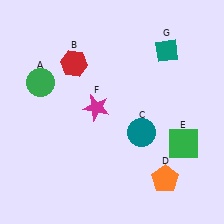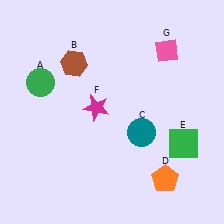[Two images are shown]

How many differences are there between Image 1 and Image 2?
There are 2 differences between the two images.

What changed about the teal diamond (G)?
In Image 1, G is teal. In Image 2, it changed to pink.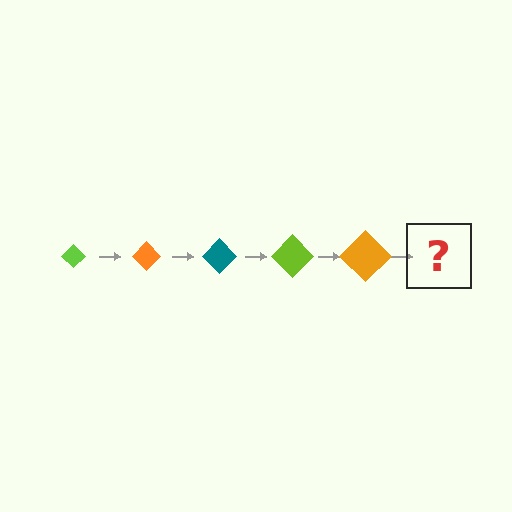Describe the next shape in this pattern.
It should be a teal diamond, larger than the previous one.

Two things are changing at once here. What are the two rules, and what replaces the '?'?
The two rules are that the diamond grows larger each step and the color cycles through lime, orange, and teal. The '?' should be a teal diamond, larger than the previous one.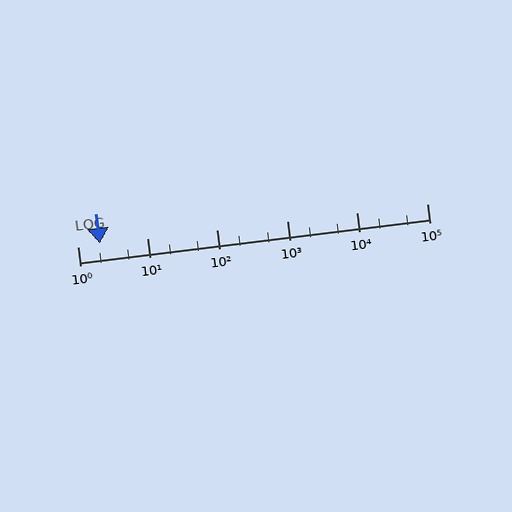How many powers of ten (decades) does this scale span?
The scale spans 5 decades, from 1 to 100000.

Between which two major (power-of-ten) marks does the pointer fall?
The pointer is between 1 and 10.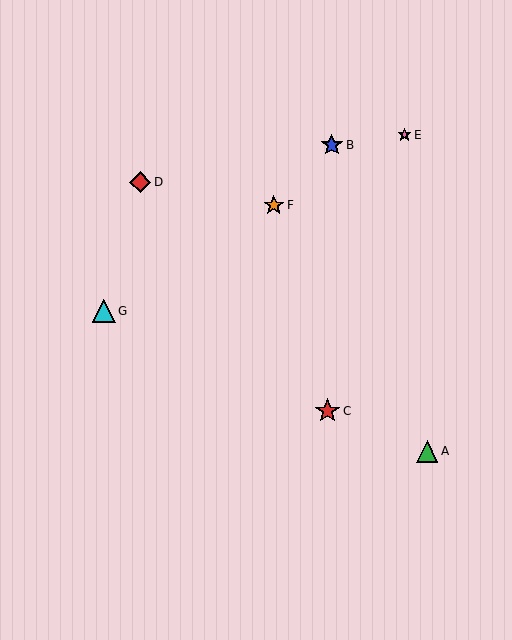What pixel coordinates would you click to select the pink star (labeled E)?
Click at (405, 135) to select the pink star E.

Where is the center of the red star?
The center of the red star is at (328, 411).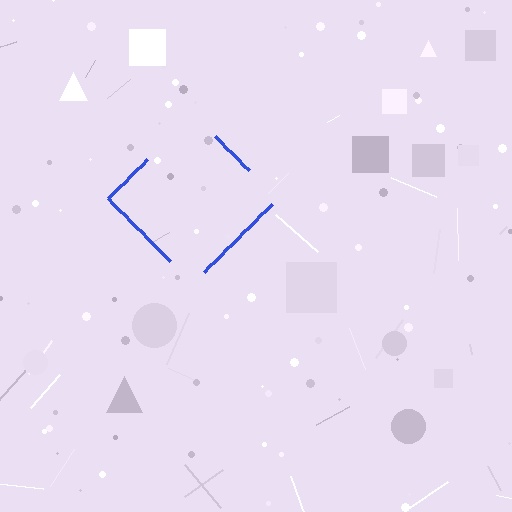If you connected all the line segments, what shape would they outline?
They would outline a diamond.